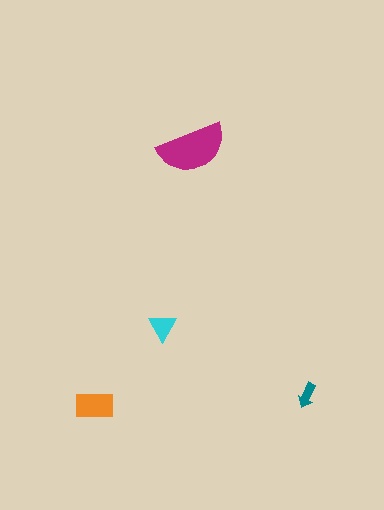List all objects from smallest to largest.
The teal arrow, the cyan triangle, the orange rectangle, the magenta semicircle.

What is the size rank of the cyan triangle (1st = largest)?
3rd.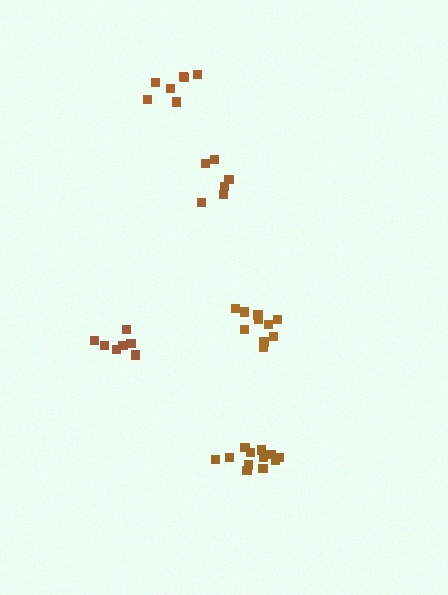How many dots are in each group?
Group 1: 12 dots, Group 2: 7 dots, Group 3: 7 dots, Group 4: 10 dots, Group 5: 6 dots (42 total).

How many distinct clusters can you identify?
There are 5 distinct clusters.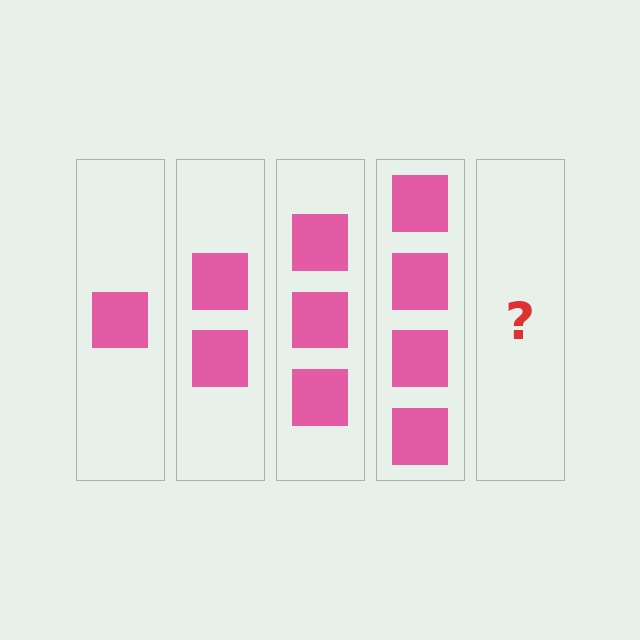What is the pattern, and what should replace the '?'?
The pattern is that each step adds one more square. The '?' should be 5 squares.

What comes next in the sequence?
The next element should be 5 squares.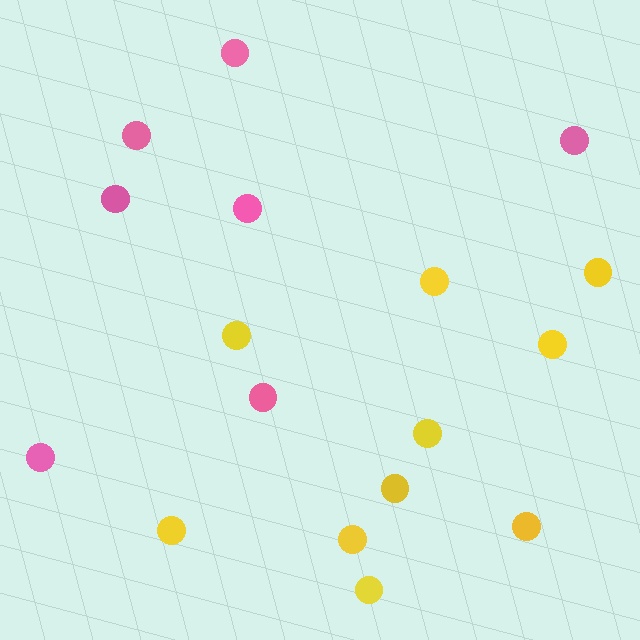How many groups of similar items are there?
There are 2 groups: one group of pink circles (7) and one group of yellow circles (10).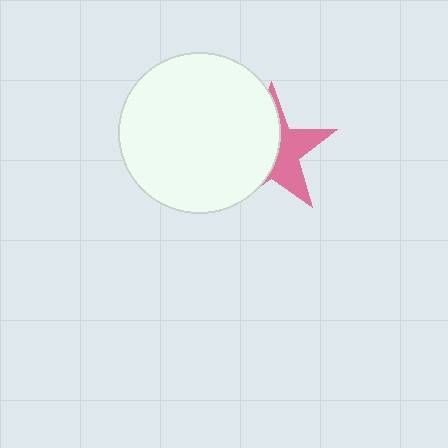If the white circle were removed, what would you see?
You would see the complete pink star.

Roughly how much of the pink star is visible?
A small part of it is visible (roughly 43%).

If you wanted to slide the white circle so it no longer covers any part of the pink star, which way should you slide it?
Slide it left — that is the most direct way to separate the two shapes.